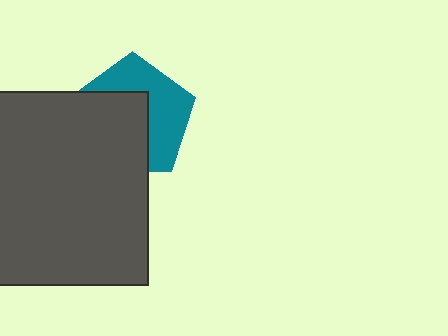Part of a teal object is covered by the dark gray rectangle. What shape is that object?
It is a pentagon.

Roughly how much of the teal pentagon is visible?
About half of it is visible (roughly 48%).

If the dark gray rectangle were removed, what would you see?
You would see the complete teal pentagon.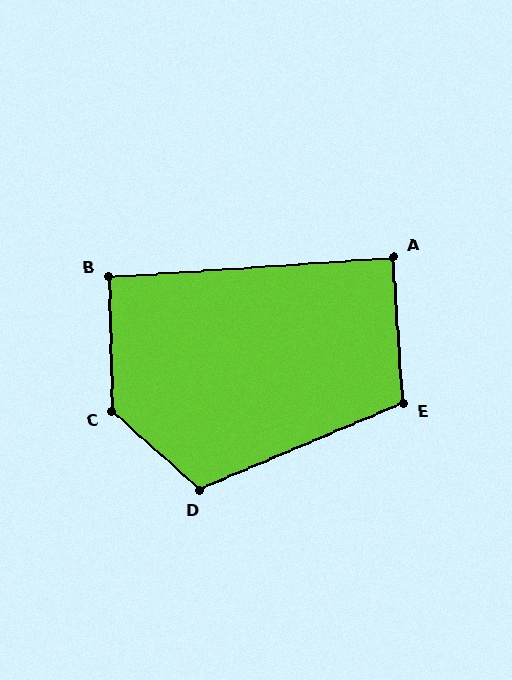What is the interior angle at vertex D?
Approximately 115 degrees (obtuse).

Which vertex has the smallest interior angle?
A, at approximately 90 degrees.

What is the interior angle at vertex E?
Approximately 109 degrees (obtuse).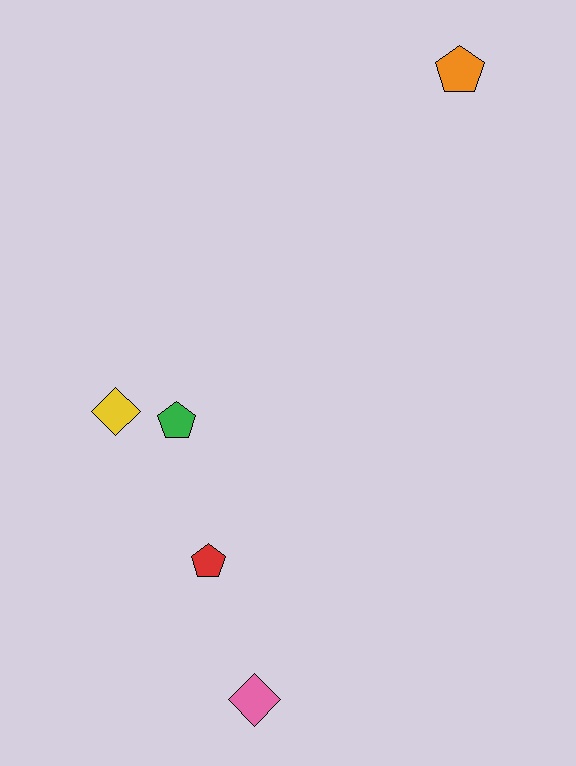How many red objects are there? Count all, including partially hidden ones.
There is 1 red object.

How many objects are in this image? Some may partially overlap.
There are 5 objects.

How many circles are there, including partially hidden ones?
There are no circles.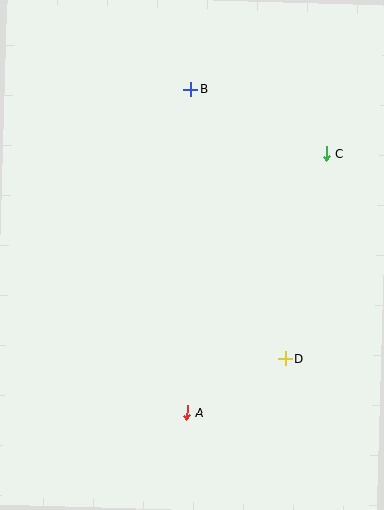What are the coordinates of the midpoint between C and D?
The midpoint between C and D is at (306, 256).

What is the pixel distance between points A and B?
The distance between A and B is 323 pixels.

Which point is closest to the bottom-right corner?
Point D is closest to the bottom-right corner.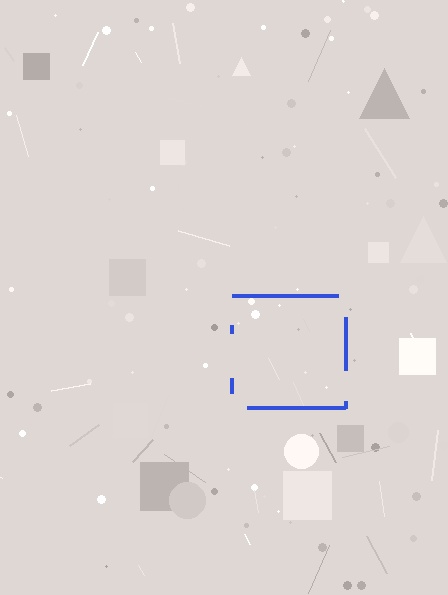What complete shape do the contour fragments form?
The contour fragments form a square.